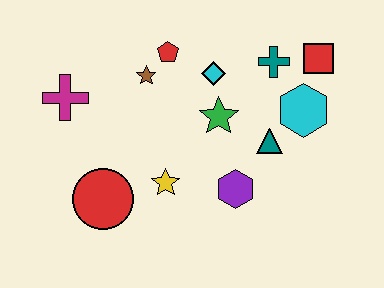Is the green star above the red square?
No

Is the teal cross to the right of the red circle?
Yes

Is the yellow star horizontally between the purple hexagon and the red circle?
Yes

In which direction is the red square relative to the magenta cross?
The red square is to the right of the magenta cross.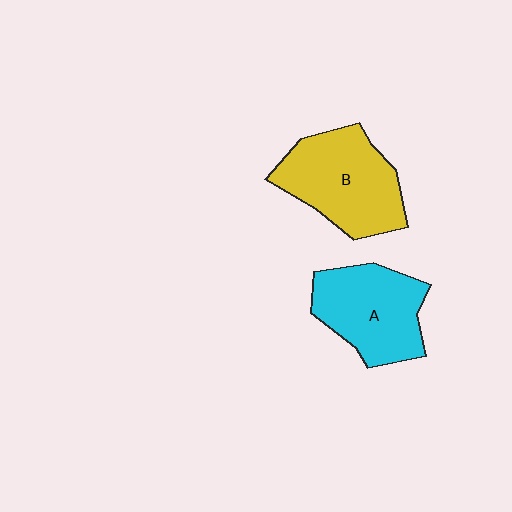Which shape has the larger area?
Shape B (yellow).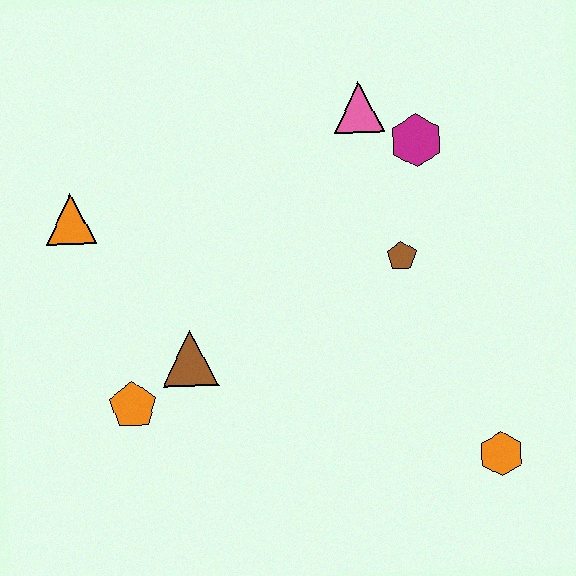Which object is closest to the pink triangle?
The magenta hexagon is closest to the pink triangle.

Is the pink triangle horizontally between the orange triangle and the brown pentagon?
Yes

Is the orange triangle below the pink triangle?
Yes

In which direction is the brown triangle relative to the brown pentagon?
The brown triangle is to the left of the brown pentagon.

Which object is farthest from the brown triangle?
The orange hexagon is farthest from the brown triangle.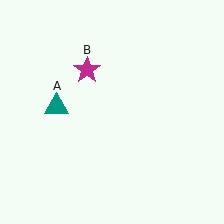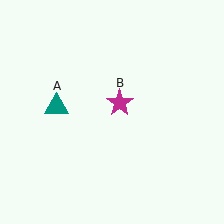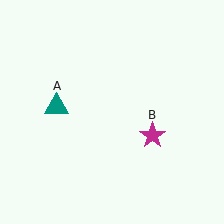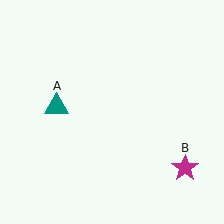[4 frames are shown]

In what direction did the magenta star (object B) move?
The magenta star (object B) moved down and to the right.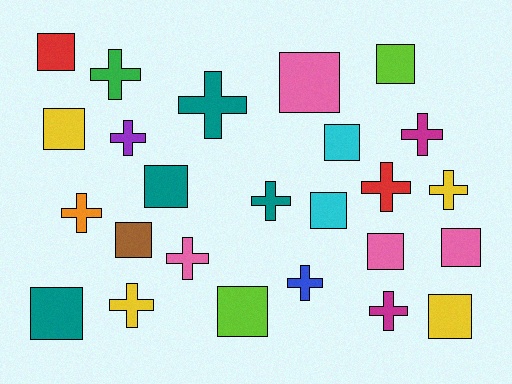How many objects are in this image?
There are 25 objects.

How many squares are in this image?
There are 13 squares.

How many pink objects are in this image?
There are 4 pink objects.